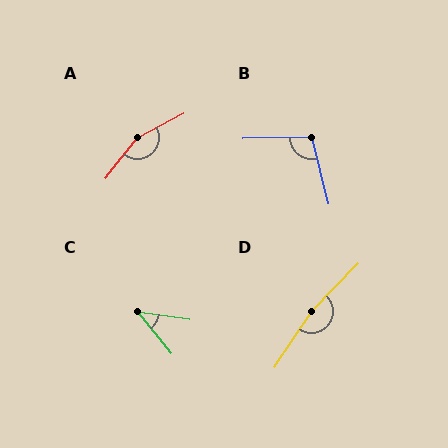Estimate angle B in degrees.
Approximately 103 degrees.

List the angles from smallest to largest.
C (44°), B (103°), A (155°), D (170°).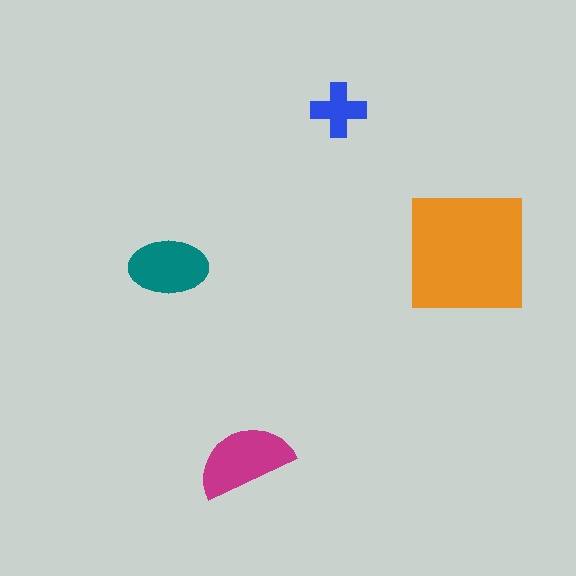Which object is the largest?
The orange square.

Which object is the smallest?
The blue cross.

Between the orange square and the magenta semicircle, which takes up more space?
The orange square.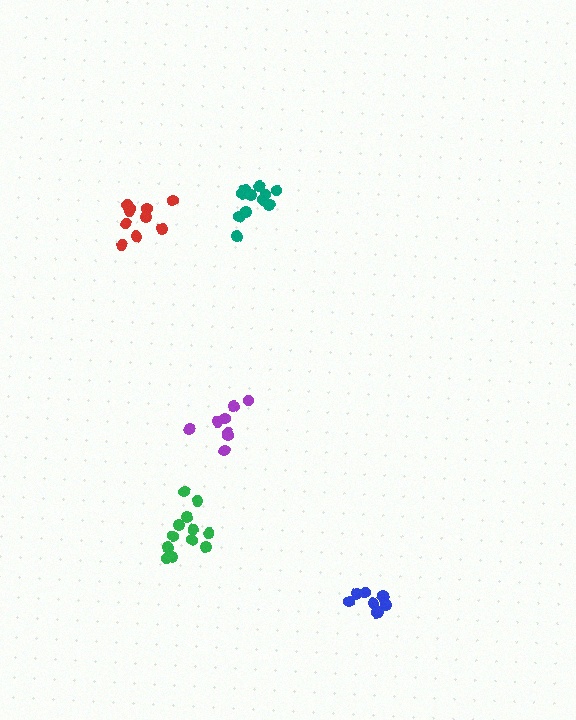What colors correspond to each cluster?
The clusters are colored: teal, red, purple, green, blue.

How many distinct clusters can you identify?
There are 5 distinct clusters.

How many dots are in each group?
Group 1: 11 dots, Group 2: 11 dots, Group 3: 8 dots, Group 4: 12 dots, Group 5: 9 dots (51 total).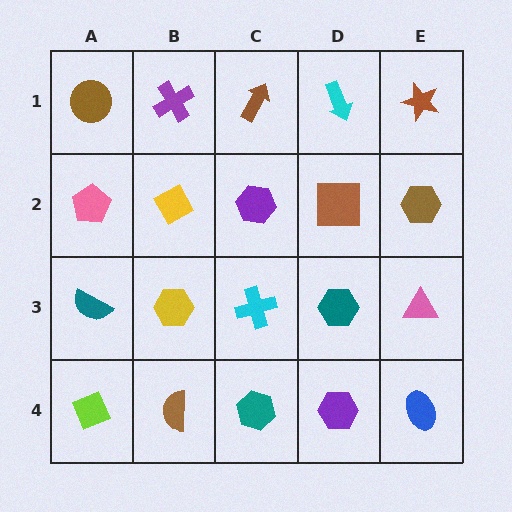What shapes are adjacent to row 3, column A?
A pink pentagon (row 2, column A), a lime diamond (row 4, column A), a yellow hexagon (row 3, column B).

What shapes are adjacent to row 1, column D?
A brown square (row 2, column D), a brown arrow (row 1, column C), a brown star (row 1, column E).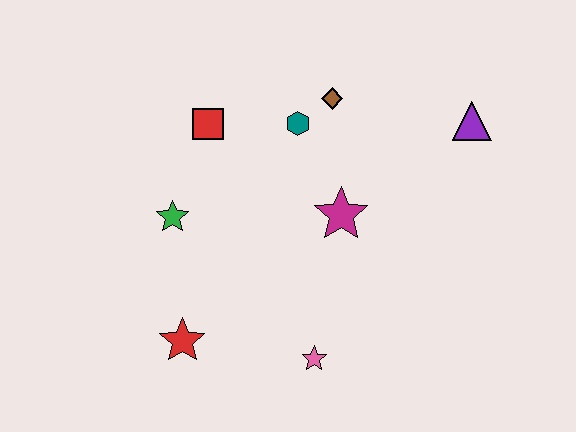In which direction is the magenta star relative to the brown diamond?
The magenta star is below the brown diamond.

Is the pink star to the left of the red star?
No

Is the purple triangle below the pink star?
No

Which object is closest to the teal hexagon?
The brown diamond is closest to the teal hexagon.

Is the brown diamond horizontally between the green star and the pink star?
No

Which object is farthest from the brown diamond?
The red star is farthest from the brown diamond.